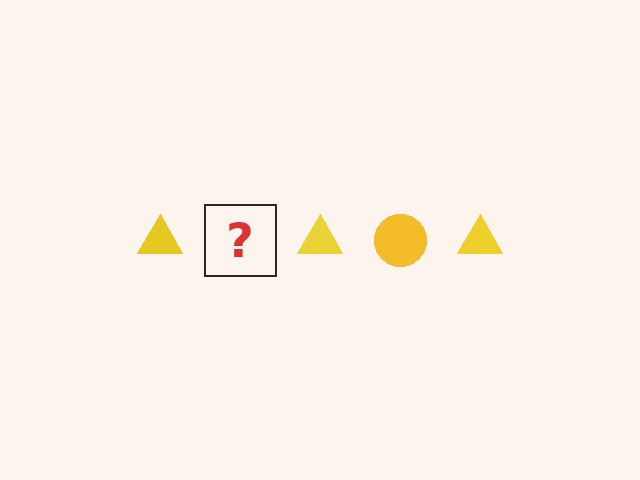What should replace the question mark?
The question mark should be replaced with a yellow circle.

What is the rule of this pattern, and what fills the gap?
The rule is that the pattern cycles through triangle, circle shapes in yellow. The gap should be filled with a yellow circle.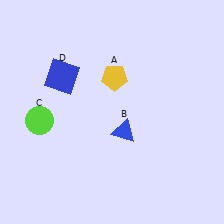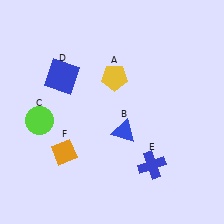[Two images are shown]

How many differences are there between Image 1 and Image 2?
There are 2 differences between the two images.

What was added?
A blue cross (E), an orange diamond (F) were added in Image 2.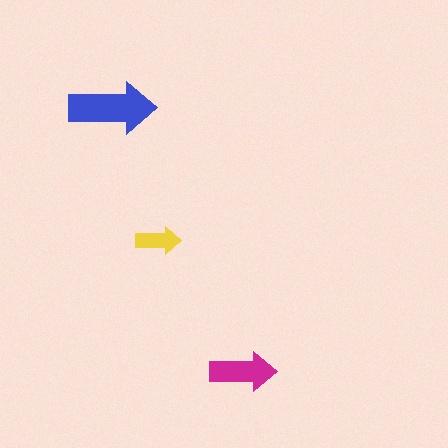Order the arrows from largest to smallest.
the blue one, the magenta one, the yellow one.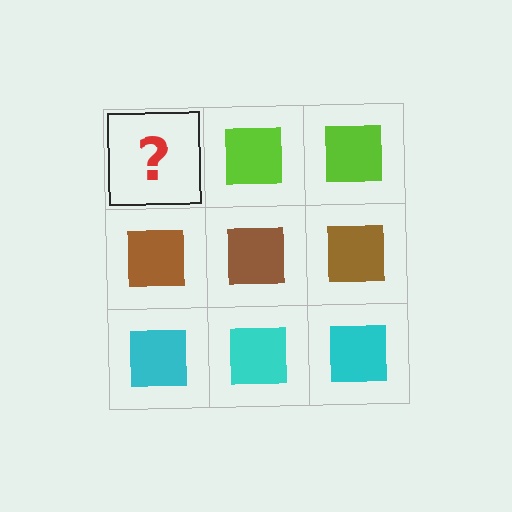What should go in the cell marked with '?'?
The missing cell should contain a lime square.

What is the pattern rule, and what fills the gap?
The rule is that each row has a consistent color. The gap should be filled with a lime square.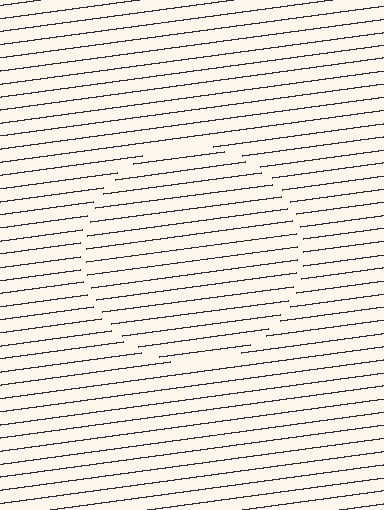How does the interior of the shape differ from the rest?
The interior of the shape contains the same grating, shifted by half a period — the contour is defined by the phase discontinuity where line-ends from the inner and outer gratings abut.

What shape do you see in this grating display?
An illusory circle. The interior of the shape contains the same grating, shifted by half a period — the contour is defined by the phase discontinuity where line-ends from the inner and outer gratings abut.